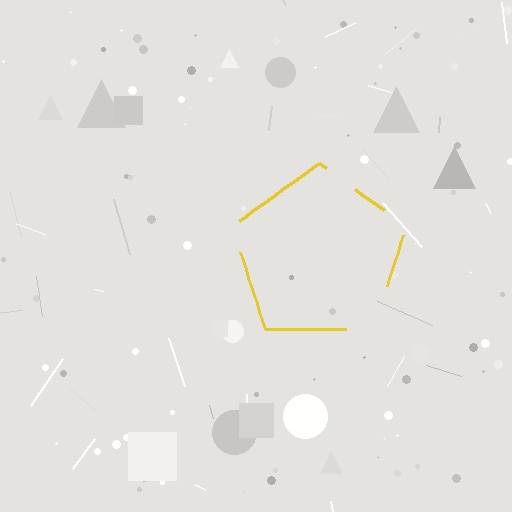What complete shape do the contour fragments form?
The contour fragments form a pentagon.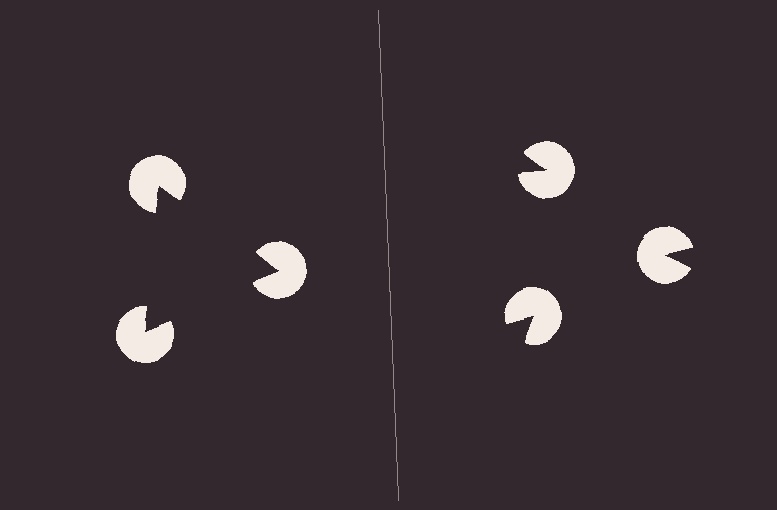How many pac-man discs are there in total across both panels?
6 — 3 on each side.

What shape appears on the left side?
An illusory triangle.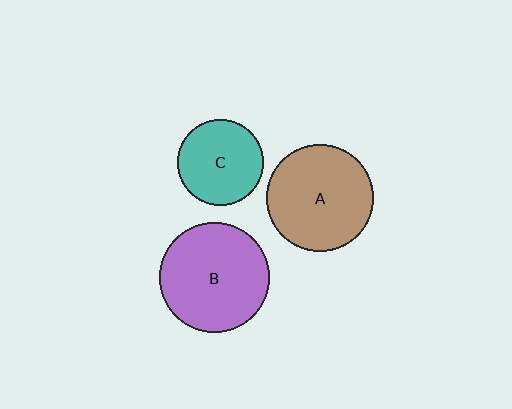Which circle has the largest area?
Circle B (purple).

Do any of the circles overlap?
No, none of the circles overlap.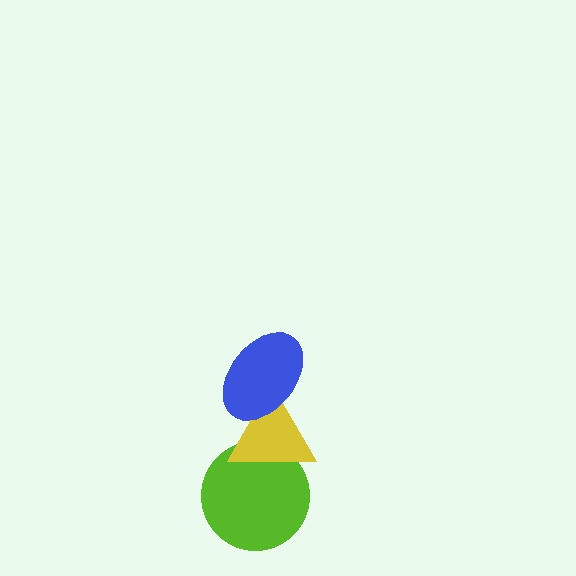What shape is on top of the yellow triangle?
The blue ellipse is on top of the yellow triangle.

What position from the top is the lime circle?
The lime circle is 3rd from the top.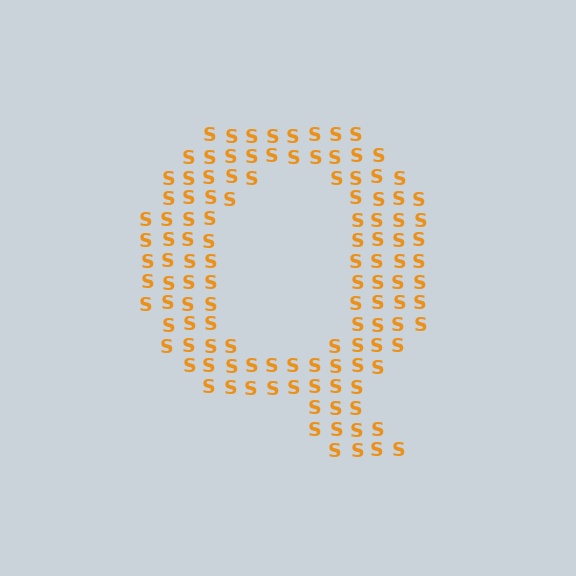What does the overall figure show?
The overall figure shows the letter Q.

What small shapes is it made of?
It is made of small letter S's.